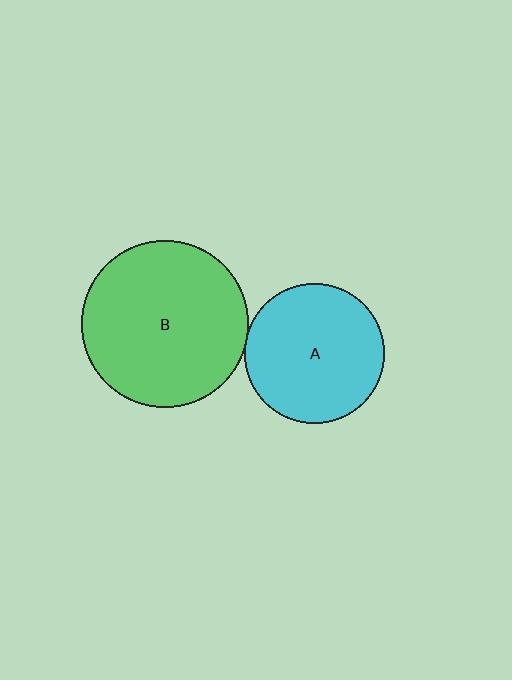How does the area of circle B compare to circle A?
Approximately 1.4 times.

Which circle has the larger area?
Circle B (green).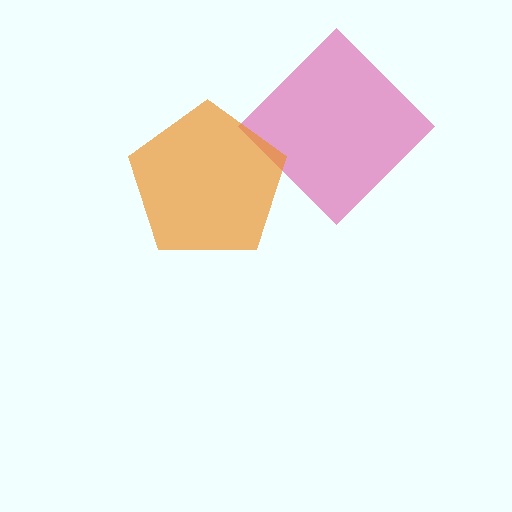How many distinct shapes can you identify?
There are 2 distinct shapes: a magenta diamond, an orange pentagon.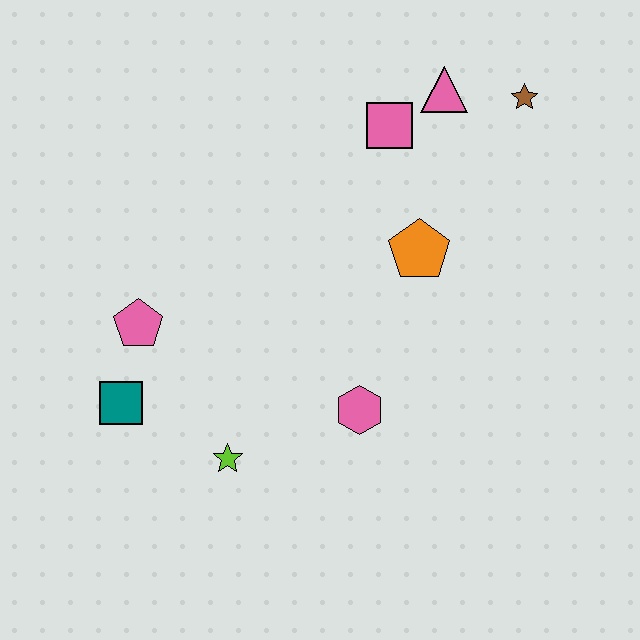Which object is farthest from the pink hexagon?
The brown star is farthest from the pink hexagon.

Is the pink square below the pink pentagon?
No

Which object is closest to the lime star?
The teal square is closest to the lime star.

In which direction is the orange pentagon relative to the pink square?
The orange pentagon is below the pink square.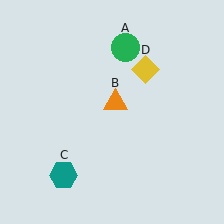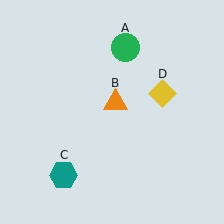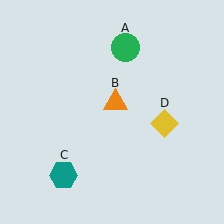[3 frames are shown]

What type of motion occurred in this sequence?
The yellow diamond (object D) rotated clockwise around the center of the scene.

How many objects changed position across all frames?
1 object changed position: yellow diamond (object D).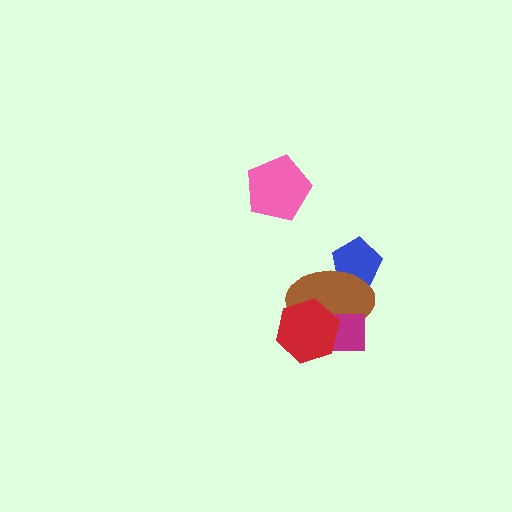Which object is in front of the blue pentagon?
The brown ellipse is in front of the blue pentagon.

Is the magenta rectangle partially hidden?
Yes, it is partially covered by another shape.